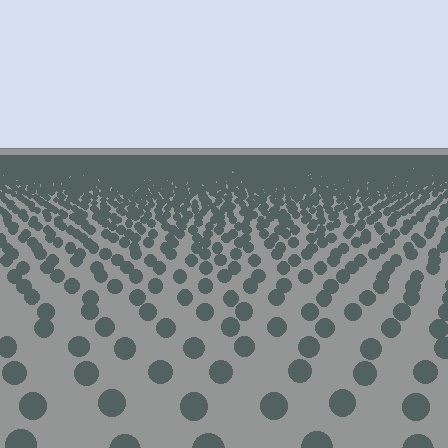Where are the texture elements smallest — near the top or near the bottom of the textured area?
Near the top.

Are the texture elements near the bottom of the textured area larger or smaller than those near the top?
Larger. Near the bottom, elements are closer to the viewer and appear at a bigger on-screen size.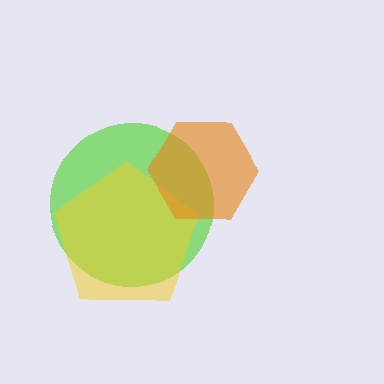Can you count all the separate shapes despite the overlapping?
Yes, there are 3 separate shapes.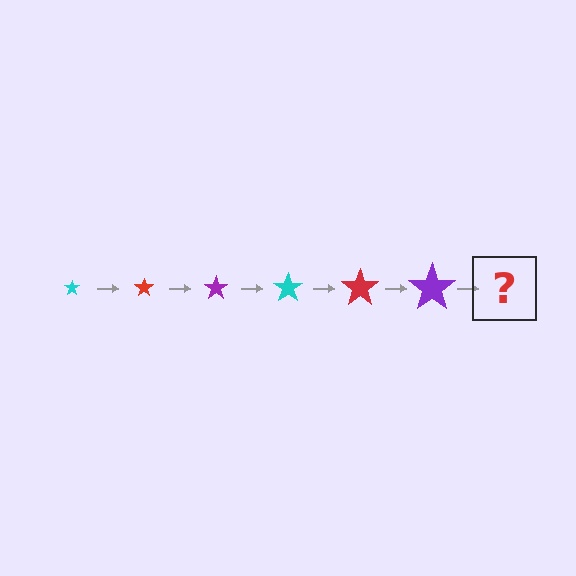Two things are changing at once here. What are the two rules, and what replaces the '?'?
The two rules are that the star grows larger each step and the color cycles through cyan, red, and purple. The '?' should be a cyan star, larger than the previous one.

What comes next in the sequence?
The next element should be a cyan star, larger than the previous one.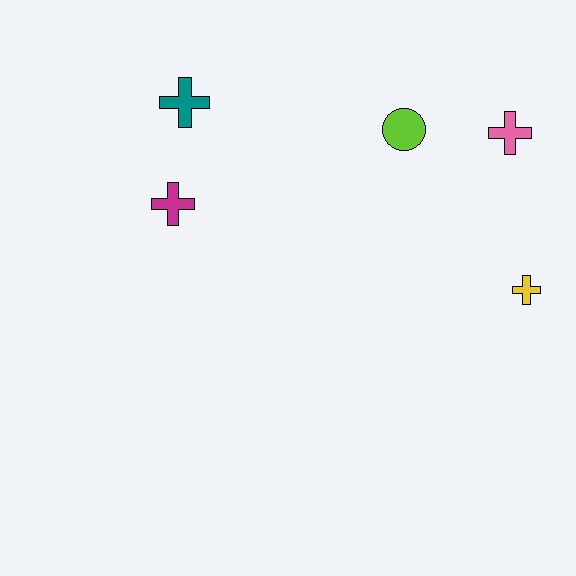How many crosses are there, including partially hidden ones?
There are 4 crosses.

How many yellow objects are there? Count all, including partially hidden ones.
There is 1 yellow object.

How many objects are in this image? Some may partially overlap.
There are 5 objects.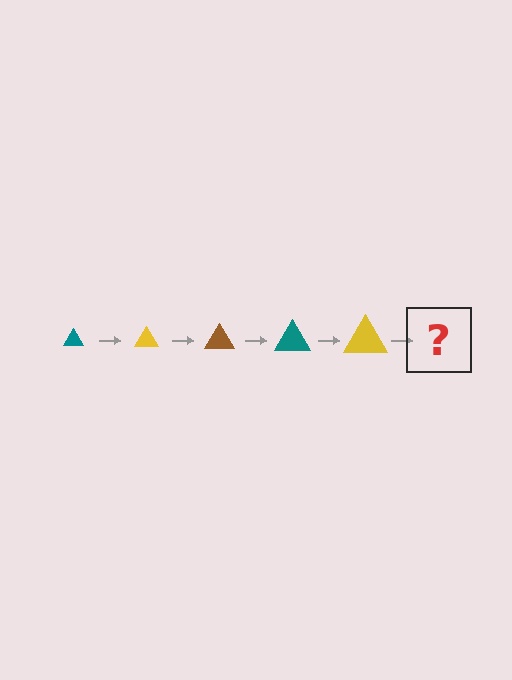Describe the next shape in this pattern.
It should be a brown triangle, larger than the previous one.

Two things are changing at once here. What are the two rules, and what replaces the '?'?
The two rules are that the triangle grows larger each step and the color cycles through teal, yellow, and brown. The '?' should be a brown triangle, larger than the previous one.